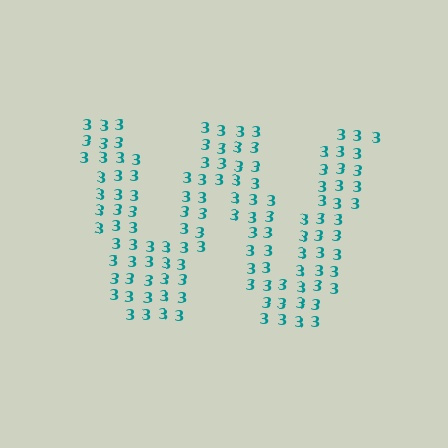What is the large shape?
The large shape is the letter W.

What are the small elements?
The small elements are digit 3's.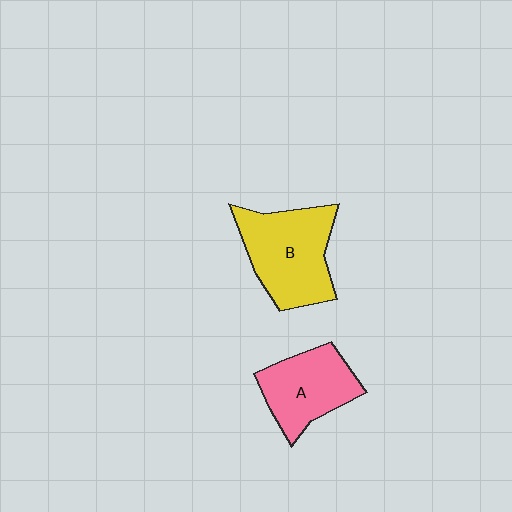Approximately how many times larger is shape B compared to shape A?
Approximately 1.3 times.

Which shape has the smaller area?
Shape A (pink).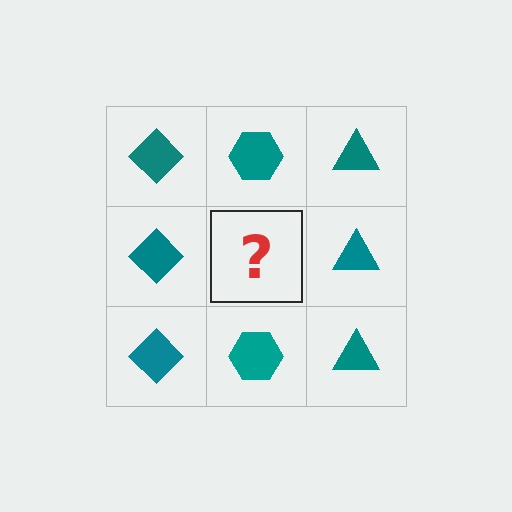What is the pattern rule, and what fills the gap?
The rule is that each column has a consistent shape. The gap should be filled with a teal hexagon.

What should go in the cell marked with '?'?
The missing cell should contain a teal hexagon.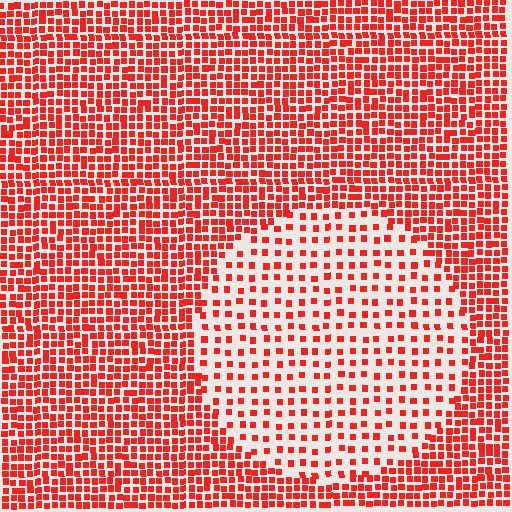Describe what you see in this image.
The image contains small red elements arranged at two different densities. A circle-shaped region is visible where the elements are less densely packed than the surrounding area.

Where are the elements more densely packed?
The elements are more densely packed outside the circle boundary.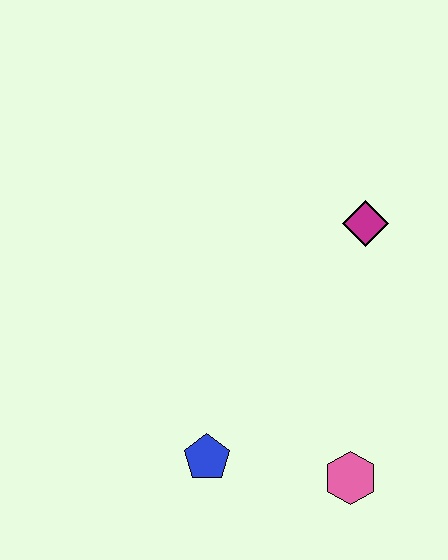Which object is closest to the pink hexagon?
The blue pentagon is closest to the pink hexagon.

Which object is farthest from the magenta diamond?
The blue pentagon is farthest from the magenta diamond.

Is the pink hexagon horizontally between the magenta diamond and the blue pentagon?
Yes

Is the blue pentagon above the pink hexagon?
Yes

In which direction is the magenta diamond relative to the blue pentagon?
The magenta diamond is above the blue pentagon.